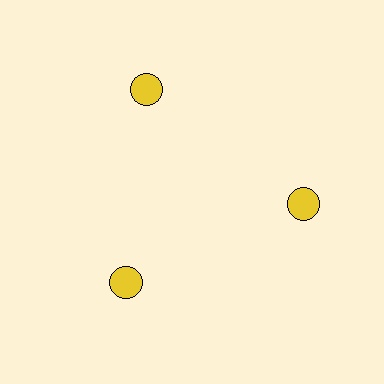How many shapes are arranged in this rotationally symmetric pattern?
There are 3 shapes, arranged in 3 groups of 1.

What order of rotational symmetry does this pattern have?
This pattern has 3-fold rotational symmetry.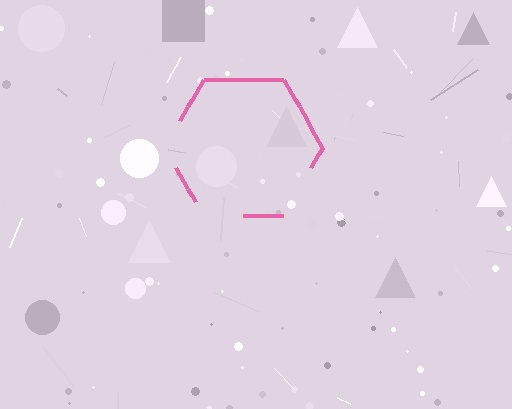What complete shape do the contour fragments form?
The contour fragments form a hexagon.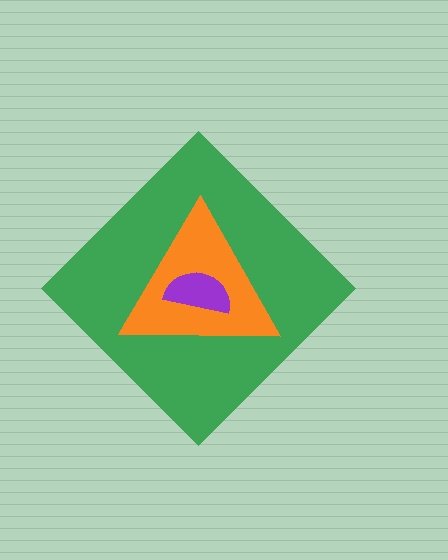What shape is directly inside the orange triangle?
The purple semicircle.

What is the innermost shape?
The purple semicircle.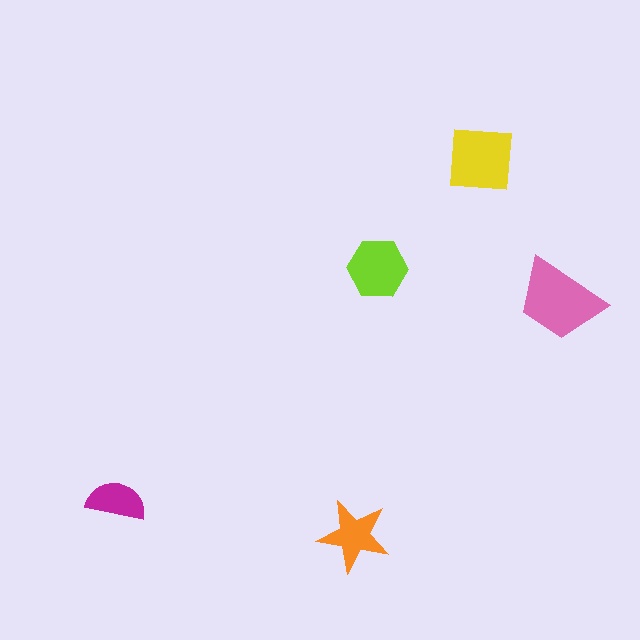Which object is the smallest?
The magenta semicircle.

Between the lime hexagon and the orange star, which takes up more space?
The lime hexagon.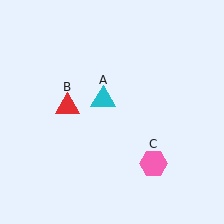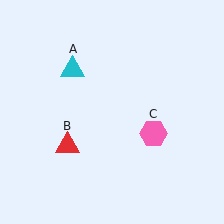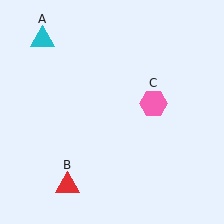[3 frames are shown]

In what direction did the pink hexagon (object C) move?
The pink hexagon (object C) moved up.